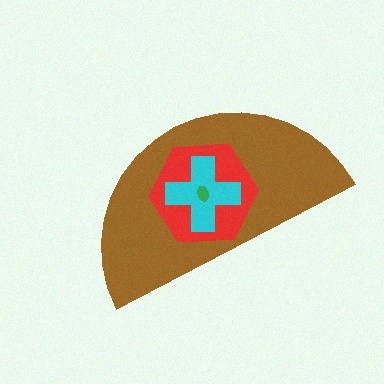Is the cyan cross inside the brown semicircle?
Yes.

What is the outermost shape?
The brown semicircle.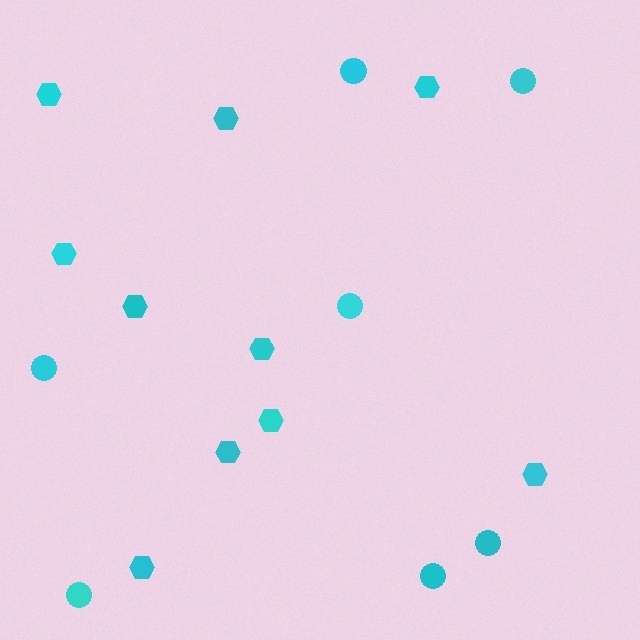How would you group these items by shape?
There are 2 groups: one group of circles (7) and one group of hexagons (10).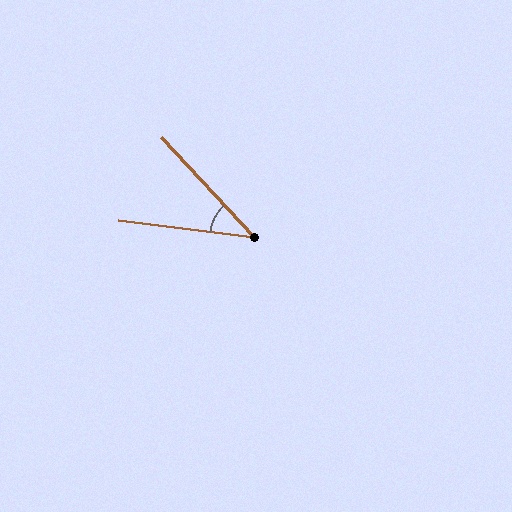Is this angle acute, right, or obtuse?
It is acute.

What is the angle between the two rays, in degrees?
Approximately 40 degrees.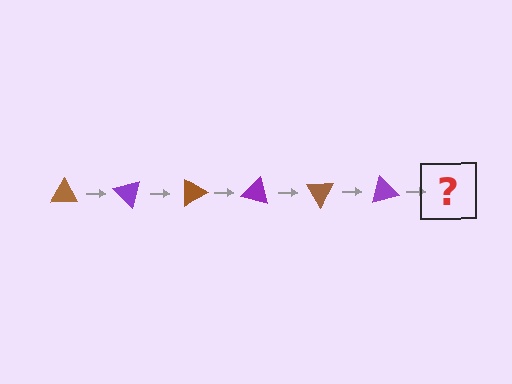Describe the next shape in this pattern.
It should be a brown triangle, rotated 270 degrees from the start.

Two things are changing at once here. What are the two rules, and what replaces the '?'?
The two rules are that it rotates 45 degrees each step and the color cycles through brown and purple. The '?' should be a brown triangle, rotated 270 degrees from the start.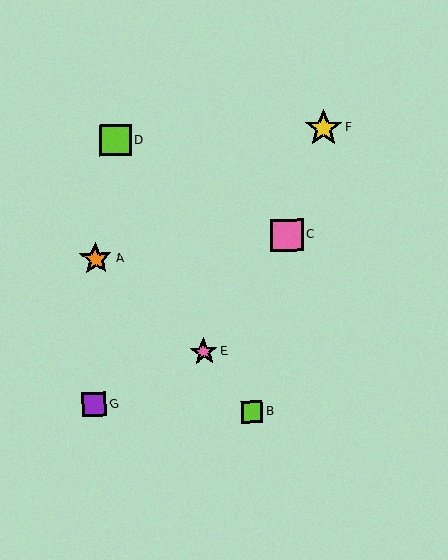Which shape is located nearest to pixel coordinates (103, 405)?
The purple square (labeled G) at (94, 404) is nearest to that location.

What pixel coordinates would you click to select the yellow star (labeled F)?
Click at (323, 128) to select the yellow star F.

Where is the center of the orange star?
The center of the orange star is at (96, 259).